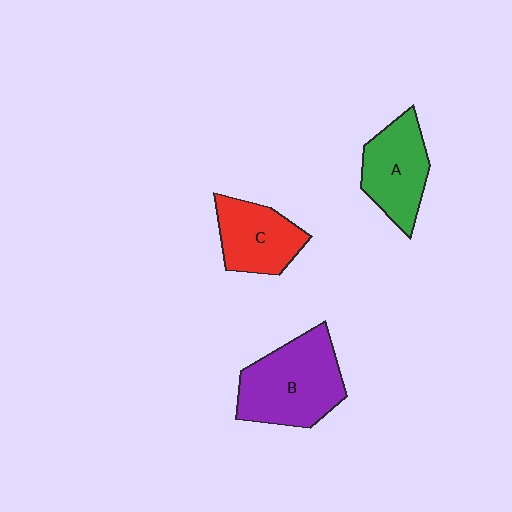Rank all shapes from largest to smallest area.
From largest to smallest: B (purple), A (green), C (red).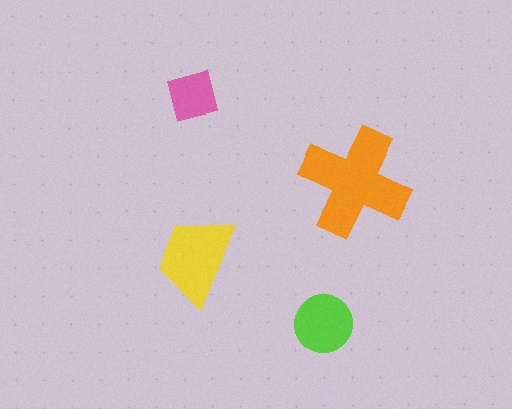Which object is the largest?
The orange cross.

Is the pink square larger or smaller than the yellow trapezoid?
Smaller.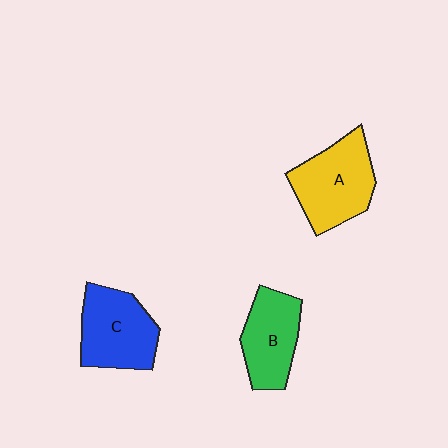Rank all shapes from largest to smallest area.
From largest to smallest: A (yellow), C (blue), B (green).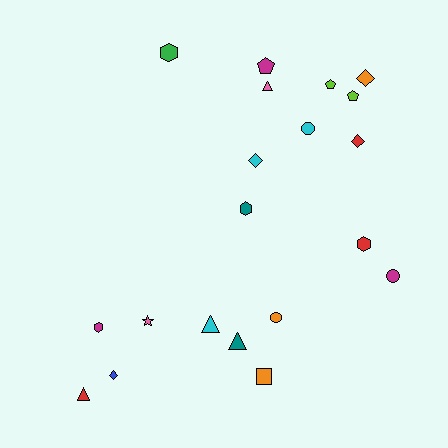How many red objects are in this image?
There are 3 red objects.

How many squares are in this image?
There is 1 square.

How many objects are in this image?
There are 20 objects.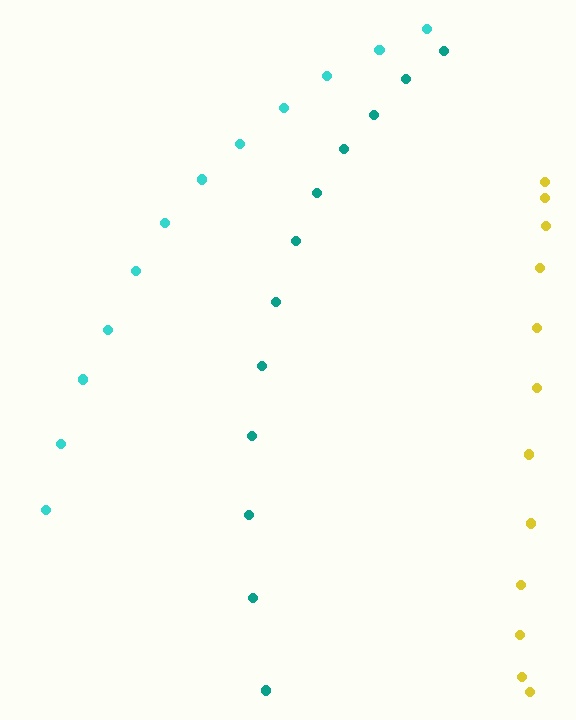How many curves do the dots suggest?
There are 3 distinct paths.